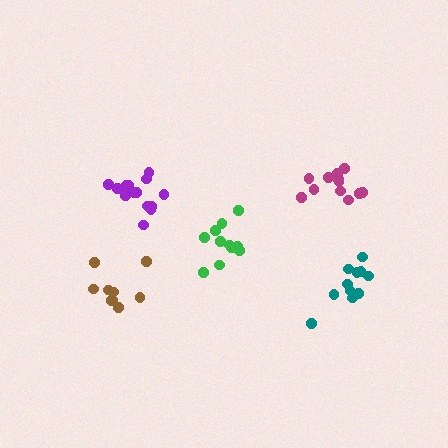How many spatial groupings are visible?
There are 5 spatial groupings.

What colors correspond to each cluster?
The clusters are colored: magenta, brown, green, purple, teal.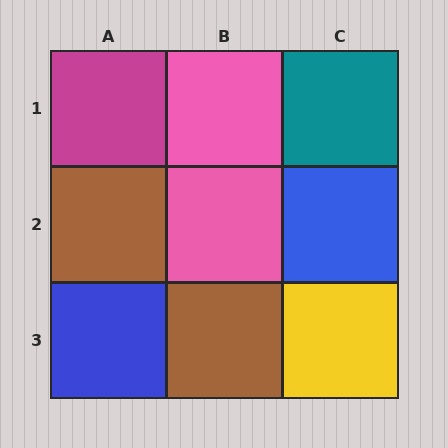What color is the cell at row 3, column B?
Brown.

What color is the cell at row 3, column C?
Yellow.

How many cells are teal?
1 cell is teal.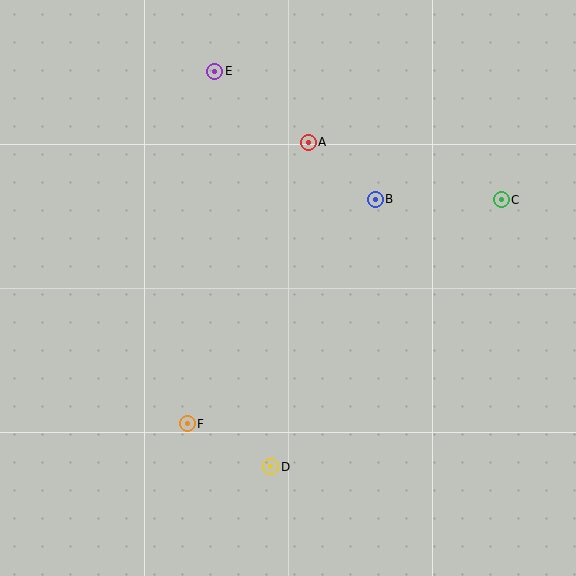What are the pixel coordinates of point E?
Point E is at (215, 71).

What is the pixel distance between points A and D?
The distance between A and D is 327 pixels.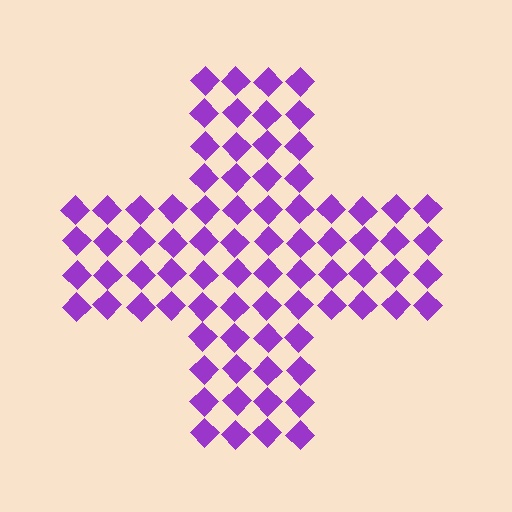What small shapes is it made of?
It is made of small diamonds.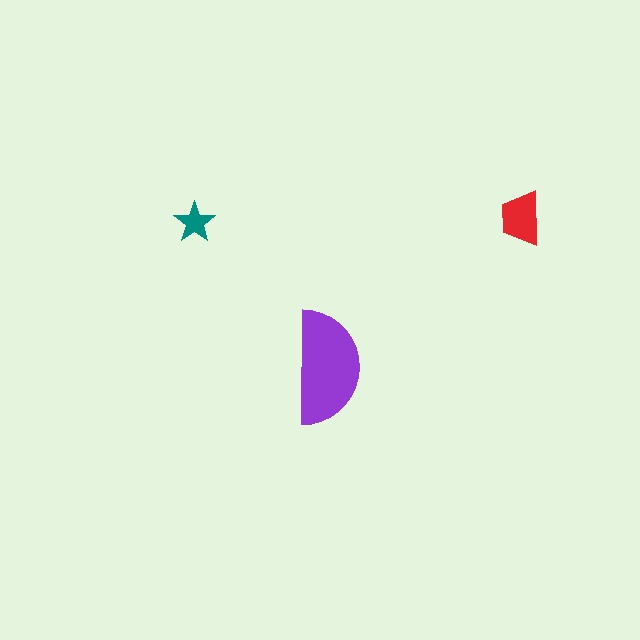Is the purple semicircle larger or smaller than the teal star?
Larger.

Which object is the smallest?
The teal star.